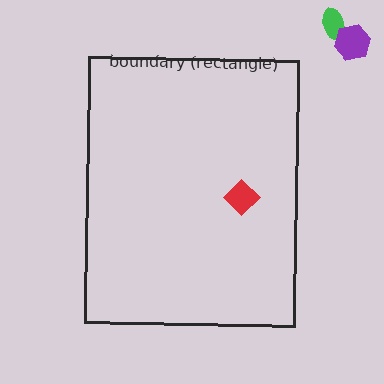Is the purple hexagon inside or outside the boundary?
Outside.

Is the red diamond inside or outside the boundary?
Inside.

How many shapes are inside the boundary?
1 inside, 2 outside.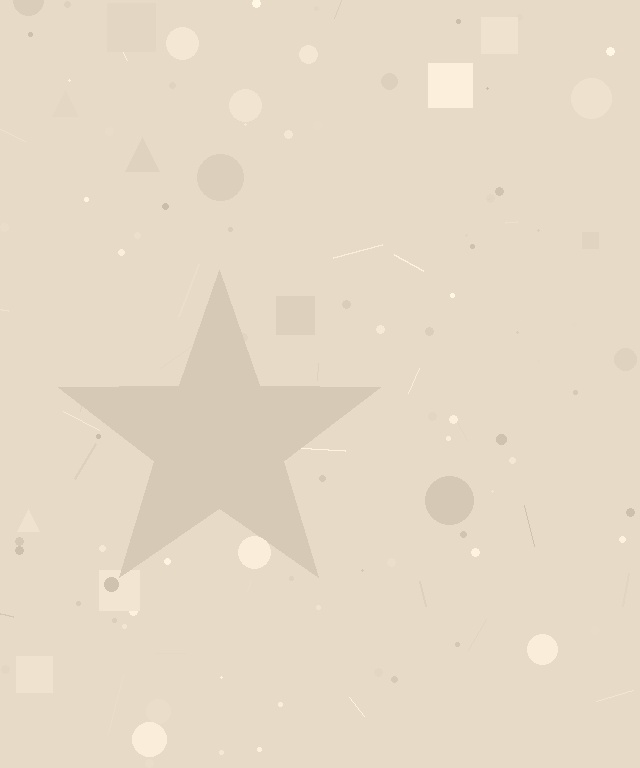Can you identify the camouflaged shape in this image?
The camouflaged shape is a star.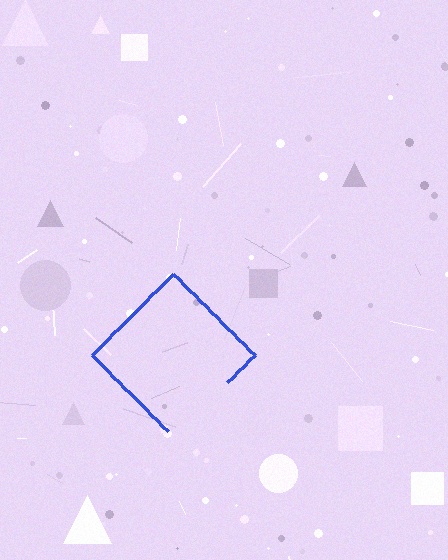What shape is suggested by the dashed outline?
The dashed outline suggests a diamond.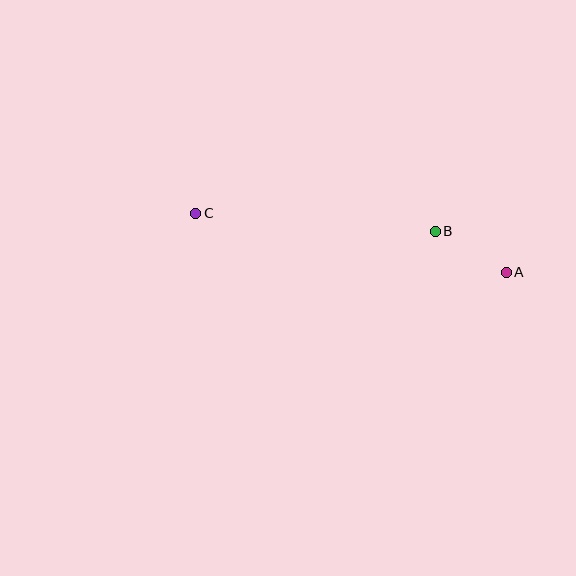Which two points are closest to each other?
Points A and B are closest to each other.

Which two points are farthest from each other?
Points A and C are farthest from each other.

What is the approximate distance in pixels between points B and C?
The distance between B and C is approximately 240 pixels.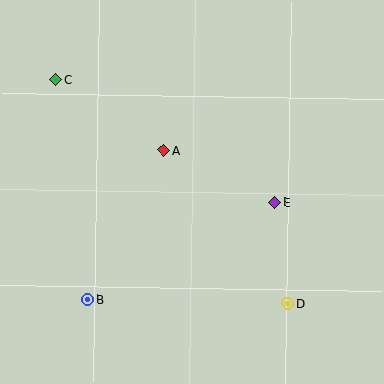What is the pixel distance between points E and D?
The distance between E and D is 101 pixels.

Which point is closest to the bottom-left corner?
Point B is closest to the bottom-left corner.